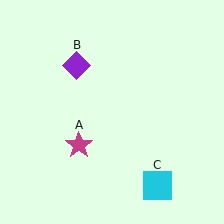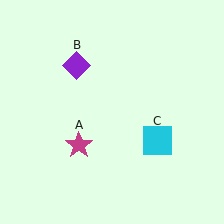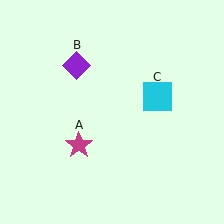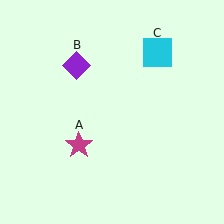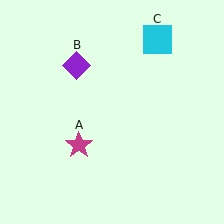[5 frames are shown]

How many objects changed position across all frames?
1 object changed position: cyan square (object C).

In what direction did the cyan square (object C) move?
The cyan square (object C) moved up.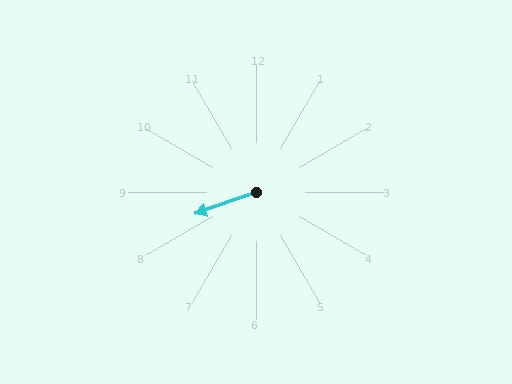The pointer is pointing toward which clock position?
Roughly 8 o'clock.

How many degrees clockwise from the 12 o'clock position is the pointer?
Approximately 250 degrees.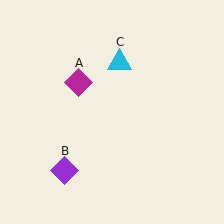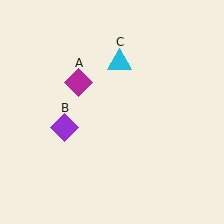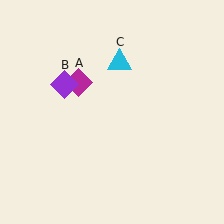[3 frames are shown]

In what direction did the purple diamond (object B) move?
The purple diamond (object B) moved up.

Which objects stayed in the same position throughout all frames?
Magenta diamond (object A) and cyan triangle (object C) remained stationary.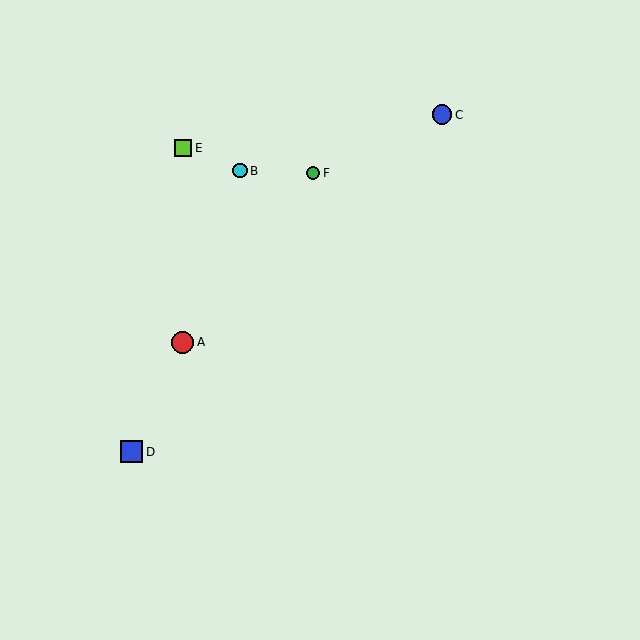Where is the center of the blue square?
The center of the blue square is at (132, 452).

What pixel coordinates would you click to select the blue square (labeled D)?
Click at (132, 452) to select the blue square D.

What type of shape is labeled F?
Shape F is a green circle.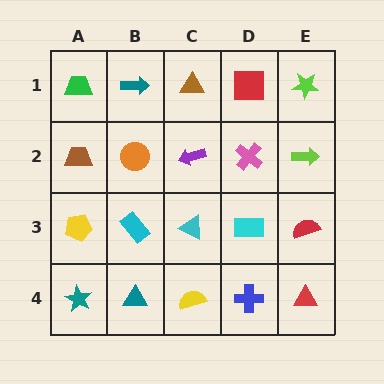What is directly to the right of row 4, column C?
A blue cross.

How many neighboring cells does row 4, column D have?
3.